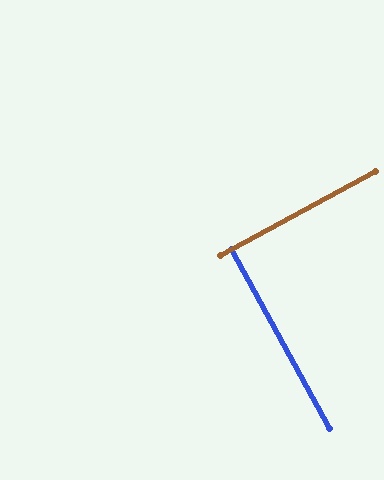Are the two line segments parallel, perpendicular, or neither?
Perpendicular — they meet at approximately 90°.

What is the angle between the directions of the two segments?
Approximately 90 degrees.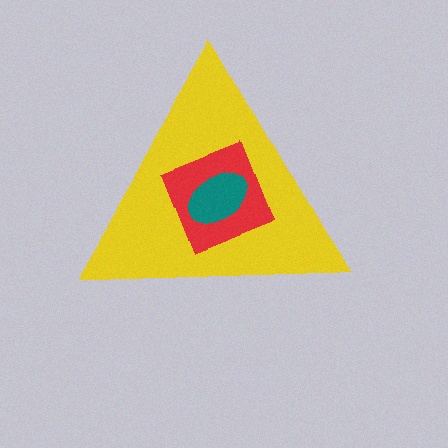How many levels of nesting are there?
3.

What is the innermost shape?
The teal ellipse.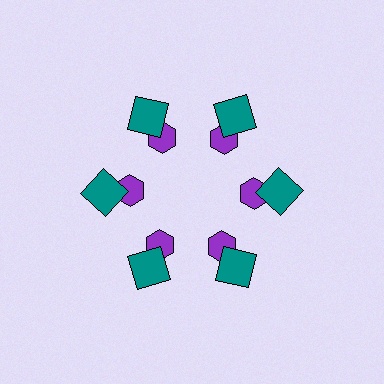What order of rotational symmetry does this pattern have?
This pattern has 6-fold rotational symmetry.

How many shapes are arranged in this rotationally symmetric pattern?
There are 12 shapes, arranged in 6 groups of 2.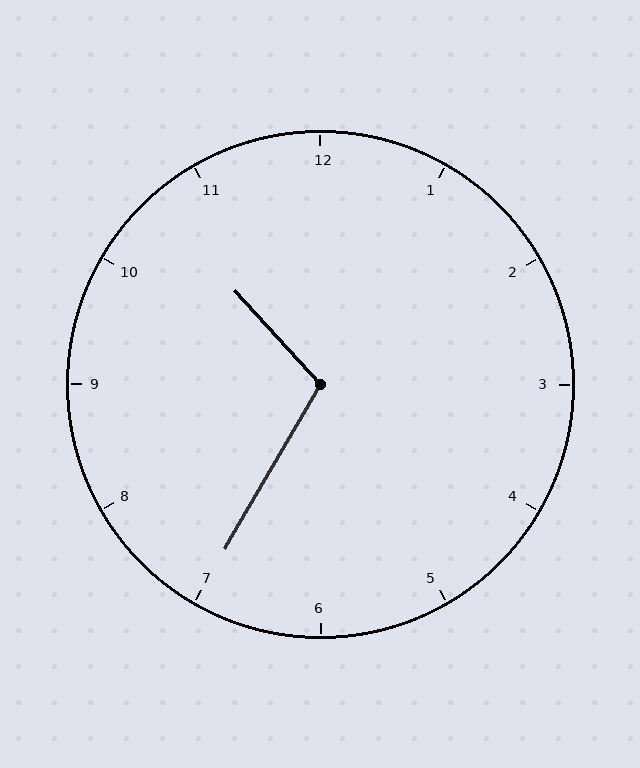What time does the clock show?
10:35.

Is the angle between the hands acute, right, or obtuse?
It is obtuse.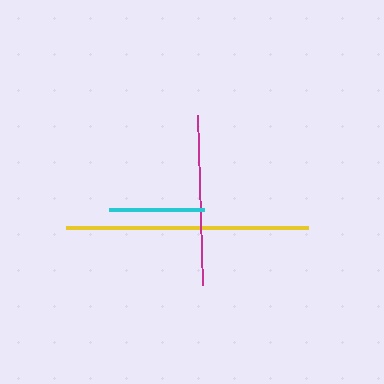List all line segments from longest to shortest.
From longest to shortest: yellow, magenta, cyan.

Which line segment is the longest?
The yellow line is the longest at approximately 241 pixels.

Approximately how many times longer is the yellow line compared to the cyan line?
The yellow line is approximately 2.5 times the length of the cyan line.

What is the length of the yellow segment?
The yellow segment is approximately 241 pixels long.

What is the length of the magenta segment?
The magenta segment is approximately 170 pixels long.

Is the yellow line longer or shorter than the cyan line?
The yellow line is longer than the cyan line.